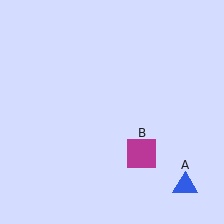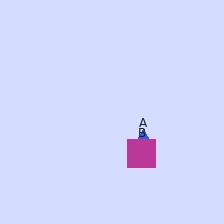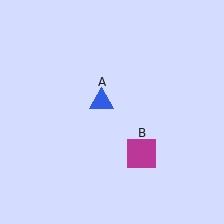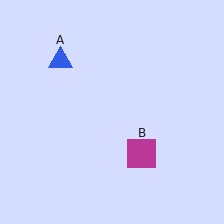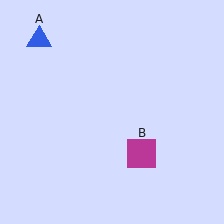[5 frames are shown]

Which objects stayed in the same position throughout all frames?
Magenta square (object B) remained stationary.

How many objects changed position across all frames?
1 object changed position: blue triangle (object A).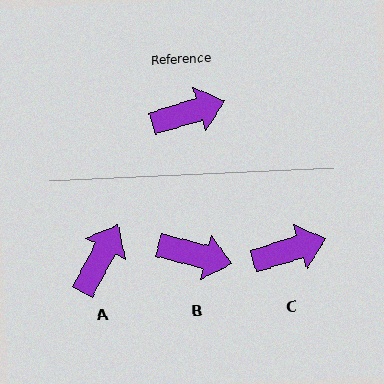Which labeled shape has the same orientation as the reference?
C.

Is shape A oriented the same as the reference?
No, it is off by about 45 degrees.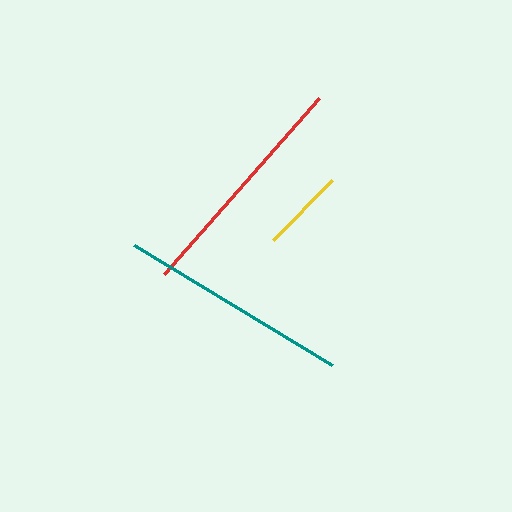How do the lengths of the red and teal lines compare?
The red and teal lines are approximately the same length.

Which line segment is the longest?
The red line is the longest at approximately 234 pixels.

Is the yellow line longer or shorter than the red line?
The red line is longer than the yellow line.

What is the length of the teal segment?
The teal segment is approximately 231 pixels long.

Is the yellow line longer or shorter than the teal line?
The teal line is longer than the yellow line.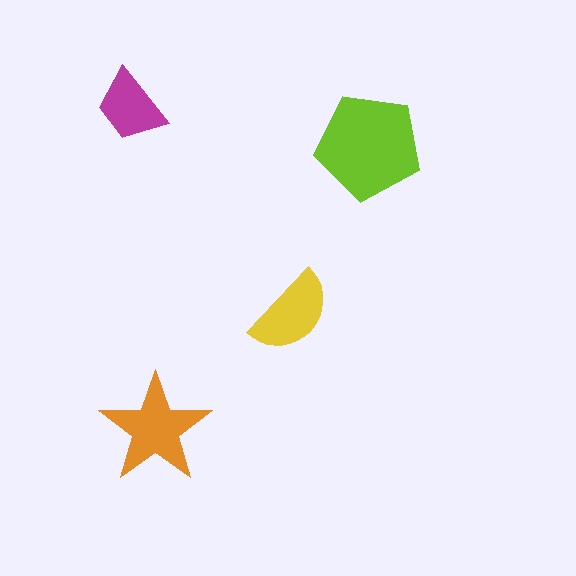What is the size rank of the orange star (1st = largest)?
2nd.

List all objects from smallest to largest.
The magenta trapezoid, the yellow semicircle, the orange star, the lime pentagon.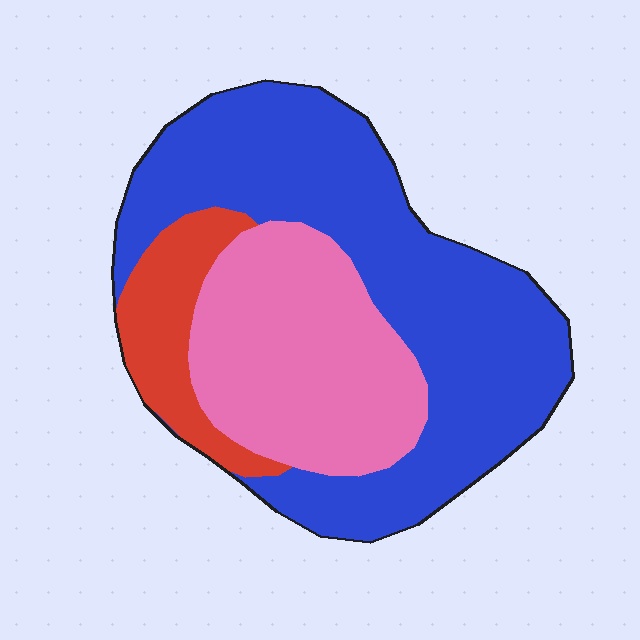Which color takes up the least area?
Red, at roughly 10%.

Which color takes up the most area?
Blue, at roughly 55%.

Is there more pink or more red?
Pink.